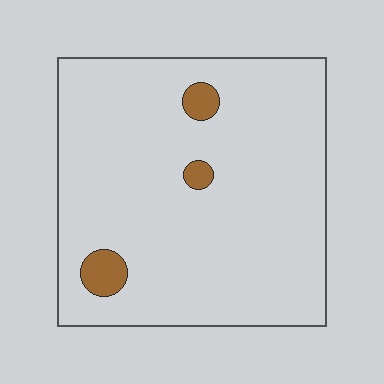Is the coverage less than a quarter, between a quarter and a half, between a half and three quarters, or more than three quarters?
Less than a quarter.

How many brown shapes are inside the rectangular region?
3.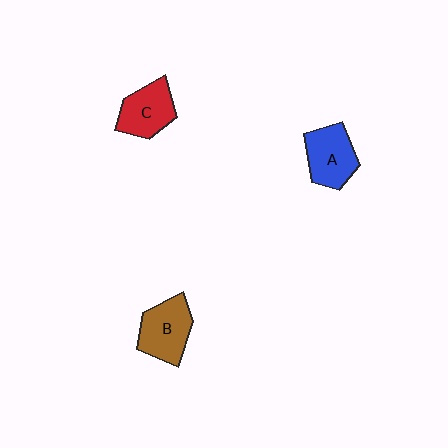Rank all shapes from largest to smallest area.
From largest to smallest: B (brown), A (blue), C (red).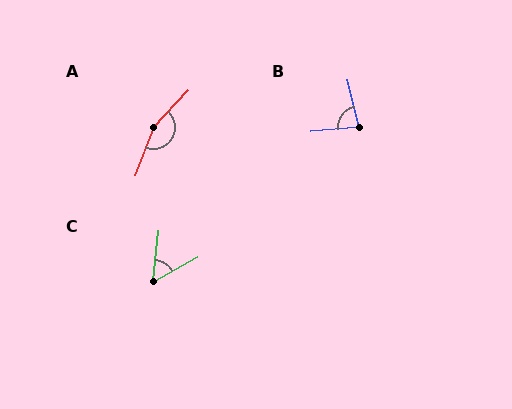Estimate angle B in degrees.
Approximately 82 degrees.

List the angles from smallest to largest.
C (54°), B (82°), A (158°).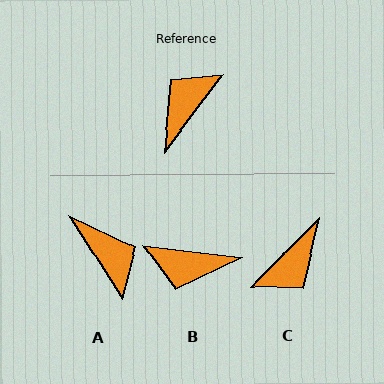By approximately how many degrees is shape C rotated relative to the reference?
Approximately 172 degrees counter-clockwise.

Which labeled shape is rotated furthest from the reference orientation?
C, about 172 degrees away.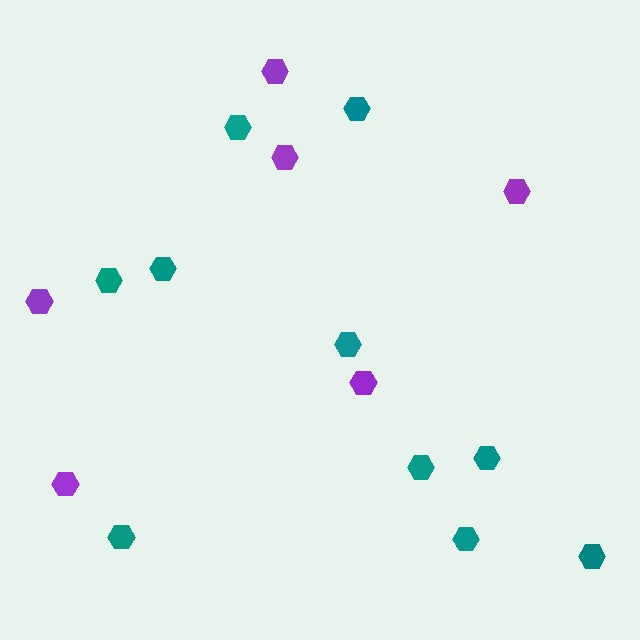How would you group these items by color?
There are 2 groups: one group of purple hexagons (6) and one group of teal hexagons (10).